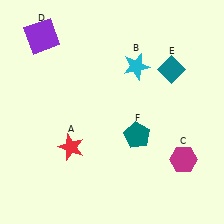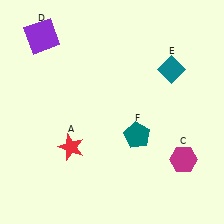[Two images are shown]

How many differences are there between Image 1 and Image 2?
There is 1 difference between the two images.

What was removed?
The cyan star (B) was removed in Image 2.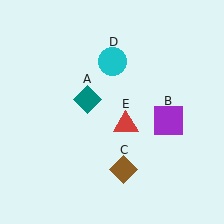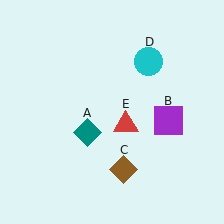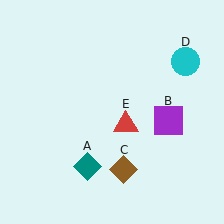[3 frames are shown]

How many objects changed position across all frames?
2 objects changed position: teal diamond (object A), cyan circle (object D).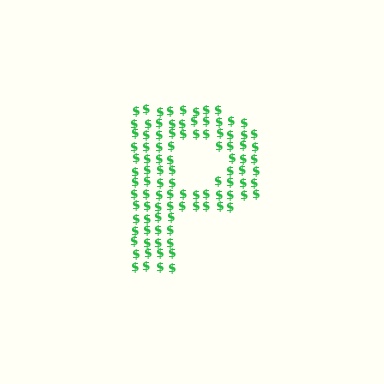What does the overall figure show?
The overall figure shows the letter P.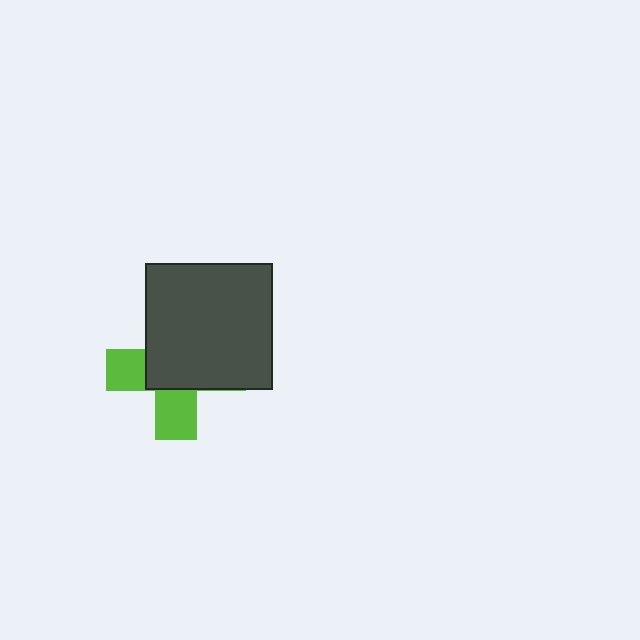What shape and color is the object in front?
The object in front is a dark gray square.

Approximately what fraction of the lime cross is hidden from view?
Roughly 61% of the lime cross is hidden behind the dark gray square.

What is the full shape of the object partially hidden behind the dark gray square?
The partially hidden object is a lime cross.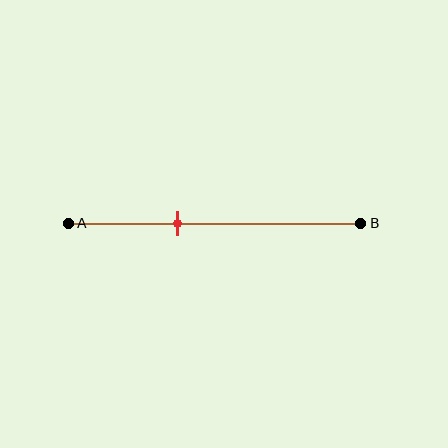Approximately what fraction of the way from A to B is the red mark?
The red mark is approximately 35% of the way from A to B.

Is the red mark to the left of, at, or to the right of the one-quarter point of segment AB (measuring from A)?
The red mark is to the right of the one-quarter point of segment AB.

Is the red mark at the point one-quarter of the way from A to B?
No, the mark is at about 35% from A, not at the 25% one-quarter point.